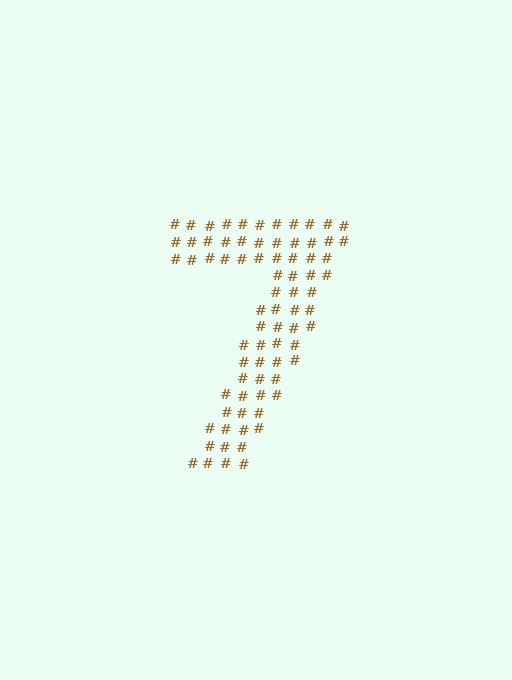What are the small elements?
The small elements are hash symbols.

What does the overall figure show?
The overall figure shows the digit 7.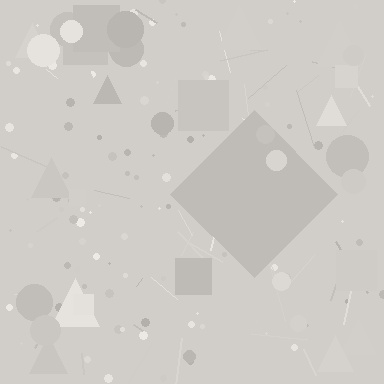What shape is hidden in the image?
A diamond is hidden in the image.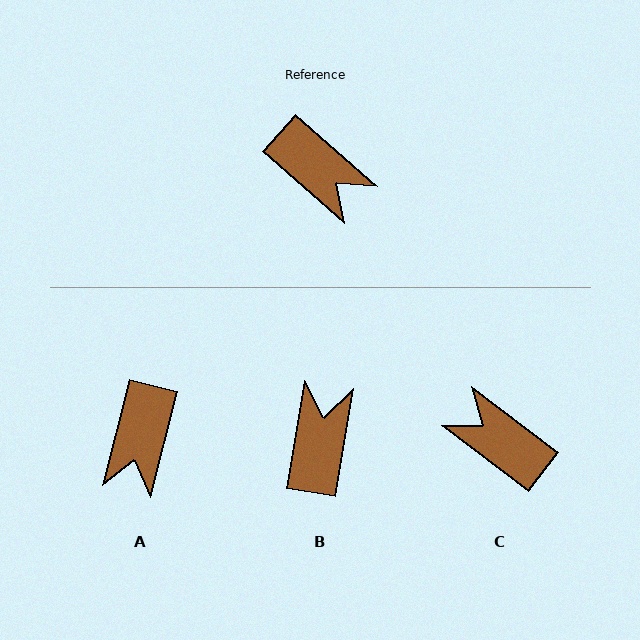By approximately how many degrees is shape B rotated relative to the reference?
Approximately 122 degrees counter-clockwise.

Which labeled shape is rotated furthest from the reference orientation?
C, about 176 degrees away.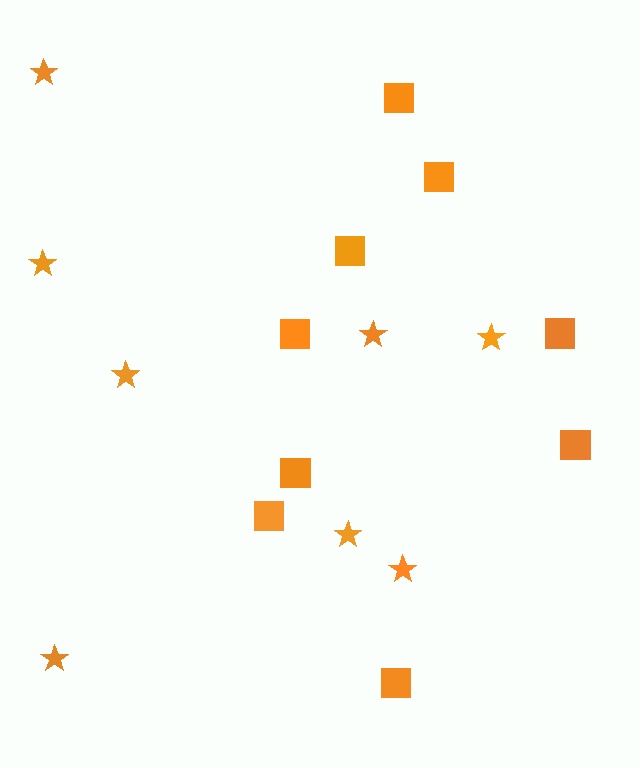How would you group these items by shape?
There are 2 groups: one group of stars (8) and one group of squares (9).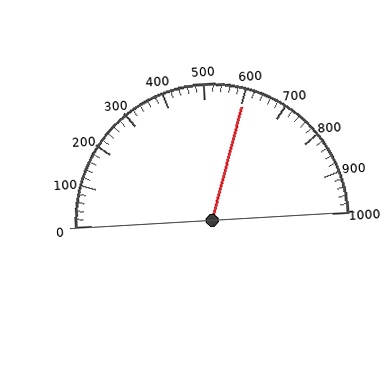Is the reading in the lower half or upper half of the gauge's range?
The reading is in the upper half of the range (0 to 1000).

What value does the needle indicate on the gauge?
The needle indicates approximately 600.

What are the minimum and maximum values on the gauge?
The gauge ranges from 0 to 1000.